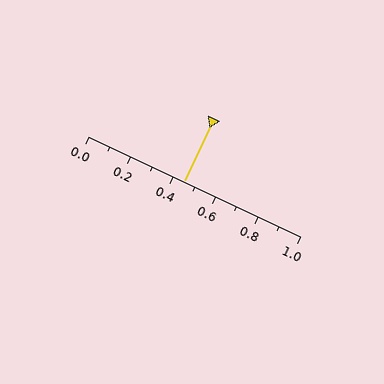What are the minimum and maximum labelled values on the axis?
The axis runs from 0.0 to 1.0.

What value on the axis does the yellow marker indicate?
The marker indicates approximately 0.45.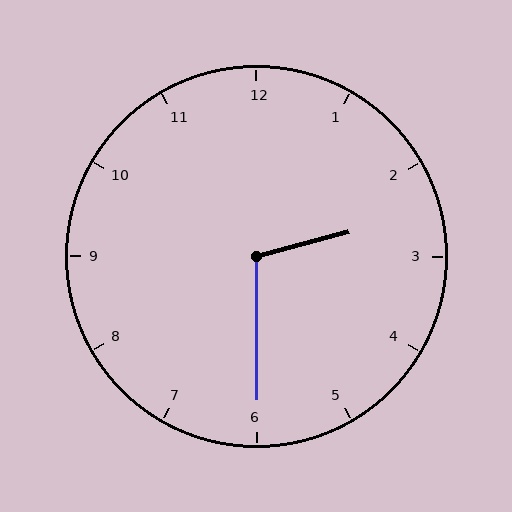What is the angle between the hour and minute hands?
Approximately 105 degrees.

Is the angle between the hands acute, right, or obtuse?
It is obtuse.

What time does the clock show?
2:30.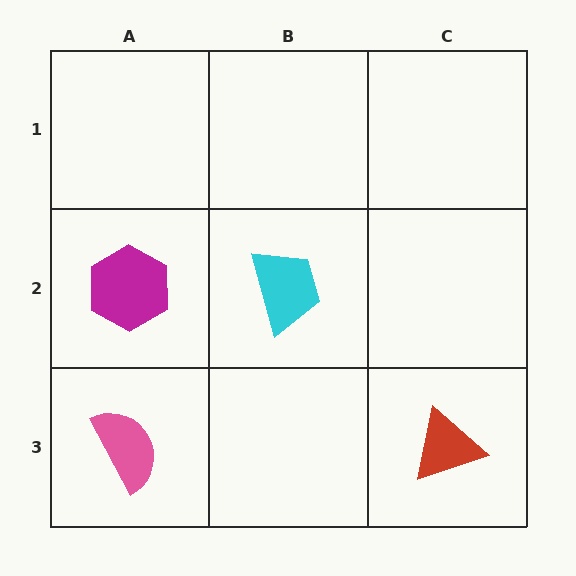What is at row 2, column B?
A cyan trapezoid.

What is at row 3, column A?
A pink semicircle.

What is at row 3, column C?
A red triangle.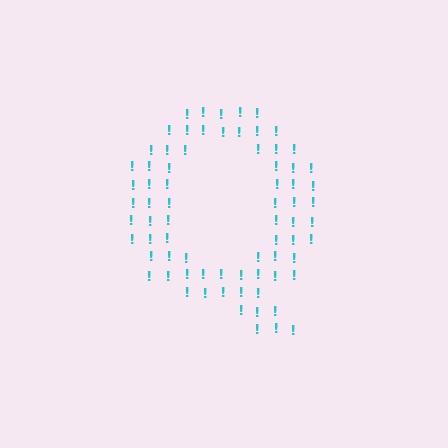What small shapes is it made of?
It is made of small exclamation marks.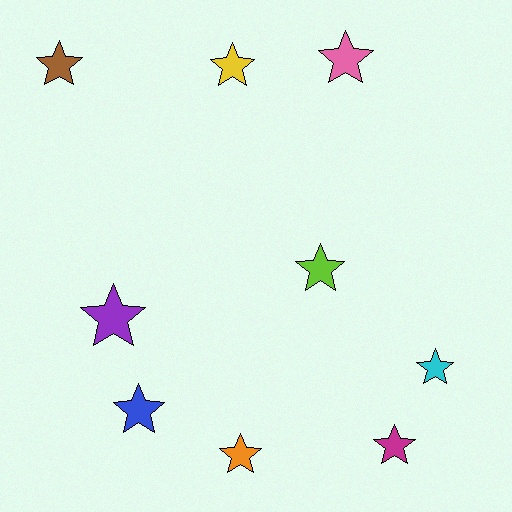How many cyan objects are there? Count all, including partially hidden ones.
There is 1 cyan object.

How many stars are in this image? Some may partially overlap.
There are 9 stars.